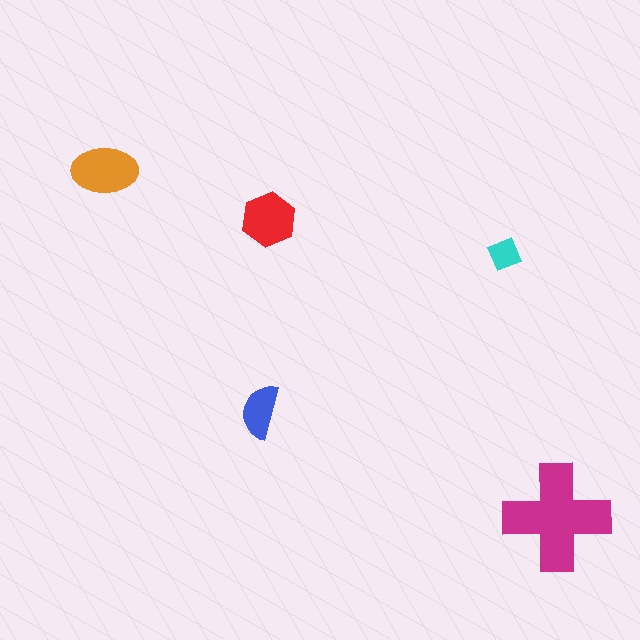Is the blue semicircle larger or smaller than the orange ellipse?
Smaller.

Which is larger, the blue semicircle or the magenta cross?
The magenta cross.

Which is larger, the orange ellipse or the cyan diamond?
The orange ellipse.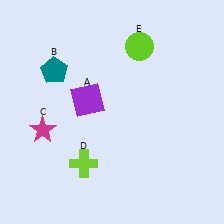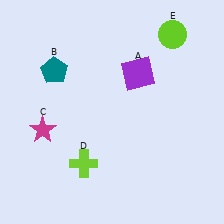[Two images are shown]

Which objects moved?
The objects that moved are: the purple square (A), the lime circle (E).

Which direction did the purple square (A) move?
The purple square (A) moved right.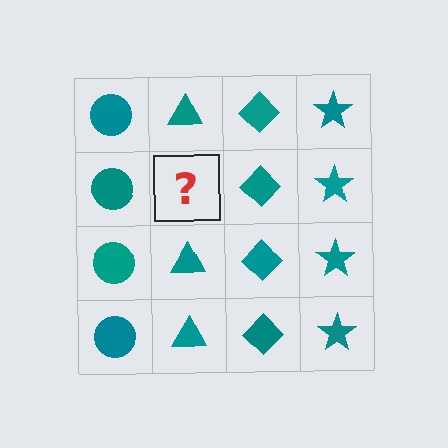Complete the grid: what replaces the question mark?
The question mark should be replaced with a teal triangle.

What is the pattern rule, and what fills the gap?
The rule is that each column has a consistent shape. The gap should be filled with a teal triangle.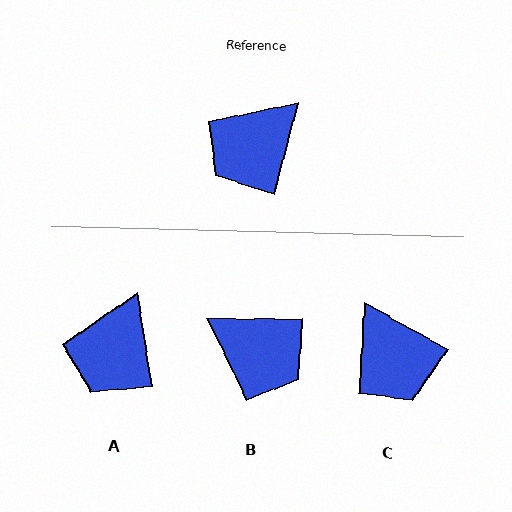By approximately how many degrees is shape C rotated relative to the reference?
Approximately 75 degrees counter-clockwise.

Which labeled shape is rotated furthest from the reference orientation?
B, about 104 degrees away.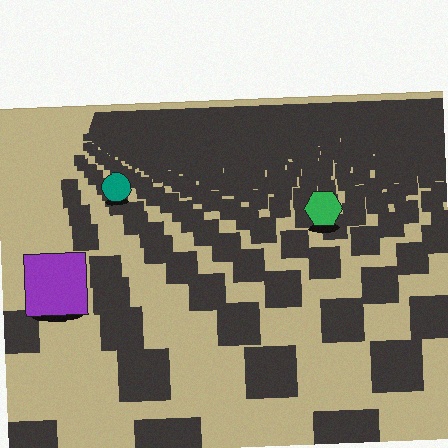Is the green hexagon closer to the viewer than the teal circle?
Yes. The green hexagon is closer — you can tell from the texture gradient: the ground texture is coarser near it.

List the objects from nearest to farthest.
From nearest to farthest: the purple square, the green hexagon, the teal circle.